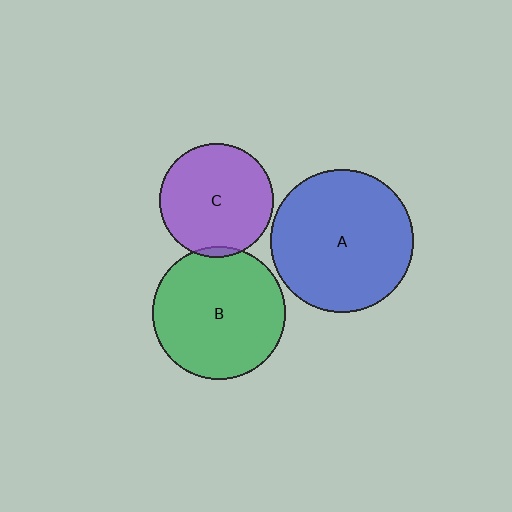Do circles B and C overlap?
Yes.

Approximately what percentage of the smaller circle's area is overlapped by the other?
Approximately 5%.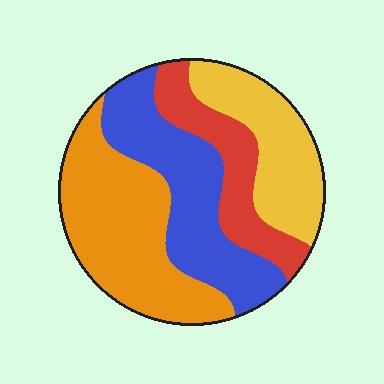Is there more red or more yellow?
Yellow.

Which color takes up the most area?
Orange, at roughly 35%.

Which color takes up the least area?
Red, at roughly 15%.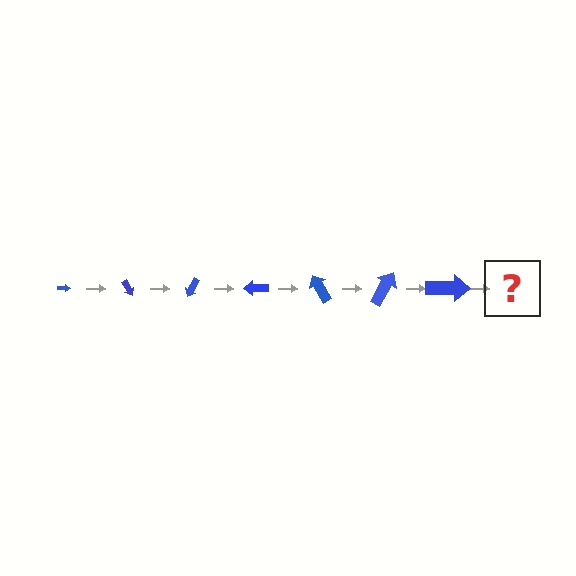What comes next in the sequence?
The next element should be an arrow, larger than the previous one and rotated 420 degrees from the start.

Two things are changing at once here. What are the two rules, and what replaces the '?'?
The two rules are that the arrow grows larger each step and it rotates 60 degrees each step. The '?' should be an arrow, larger than the previous one and rotated 420 degrees from the start.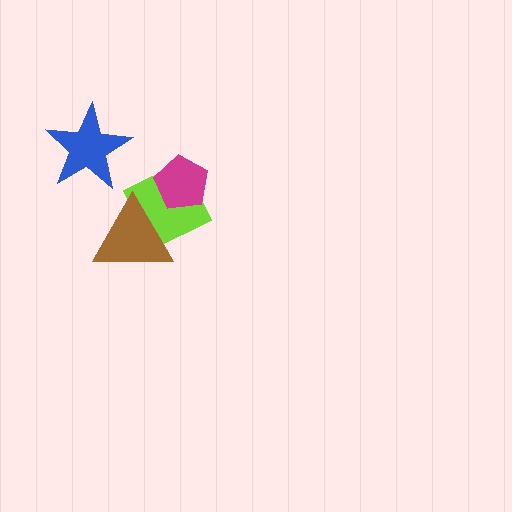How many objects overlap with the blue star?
0 objects overlap with the blue star.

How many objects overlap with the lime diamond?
2 objects overlap with the lime diamond.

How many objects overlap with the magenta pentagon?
1 object overlaps with the magenta pentagon.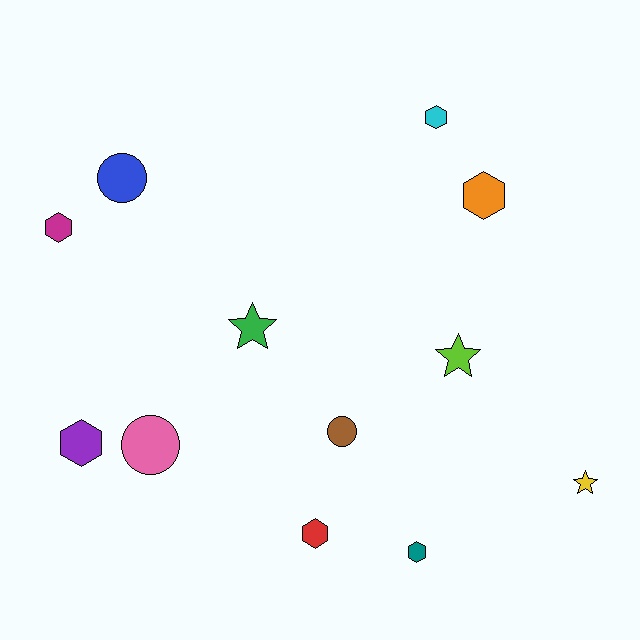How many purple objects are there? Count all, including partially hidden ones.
There is 1 purple object.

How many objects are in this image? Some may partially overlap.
There are 12 objects.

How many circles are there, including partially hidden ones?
There are 3 circles.